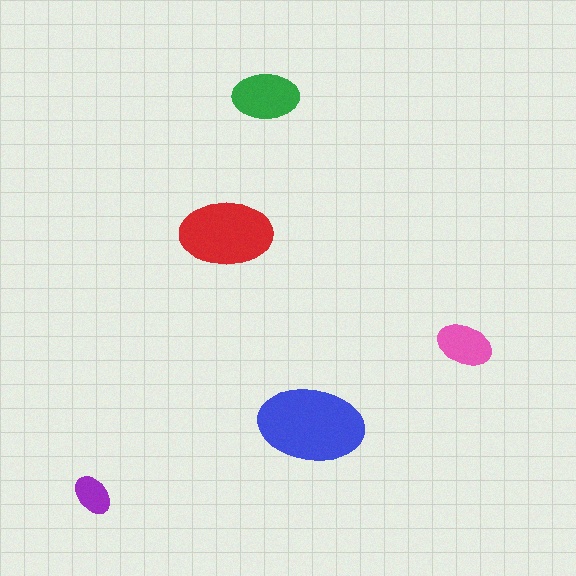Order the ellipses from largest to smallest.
the blue one, the red one, the green one, the pink one, the purple one.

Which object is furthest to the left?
The purple ellipse is leftmost.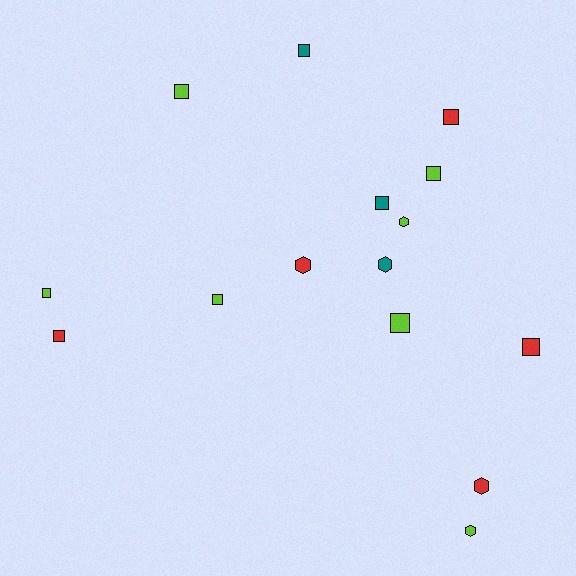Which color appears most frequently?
Lime, with 7 objects.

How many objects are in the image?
There are 15 objects.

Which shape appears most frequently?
Square, with 10 objects.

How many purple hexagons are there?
There are no purple hexagons.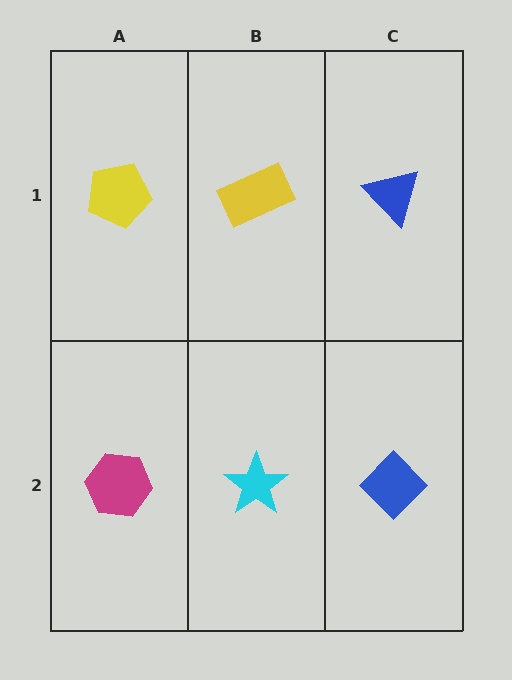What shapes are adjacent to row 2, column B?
A yellow rectangle (row 1, column B), a magenta hexagon (row 2, column A), a blue diamond (row 2, column C).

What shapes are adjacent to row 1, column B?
A cyan star (row 2, column B), a yellow pentagon (row 1, column A), a blue triangle (row 1, column C).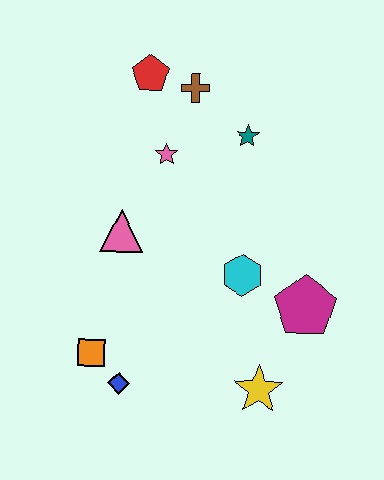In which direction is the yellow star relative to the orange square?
The yellow star is to the right of the orange square.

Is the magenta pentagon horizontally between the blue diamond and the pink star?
No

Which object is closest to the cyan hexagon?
The magenta pentagon is closest to the cyan hexagon.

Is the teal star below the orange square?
No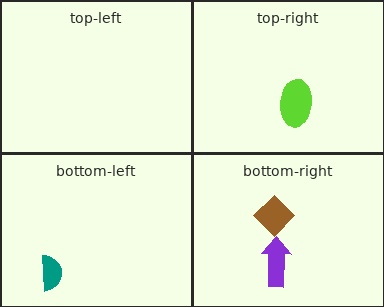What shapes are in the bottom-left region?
The teal semicircle.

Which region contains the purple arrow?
The bottom-right region.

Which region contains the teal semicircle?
The bottom-left region.